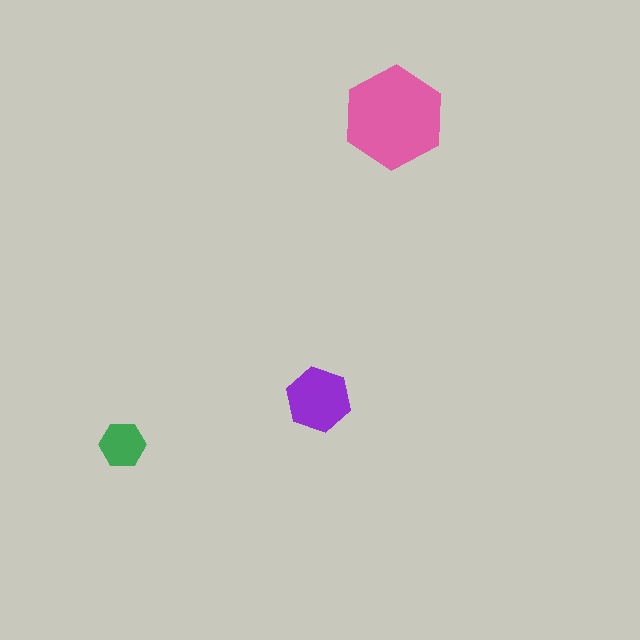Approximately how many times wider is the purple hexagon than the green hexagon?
About 1.5 times wider.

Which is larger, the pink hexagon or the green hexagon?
The pink one.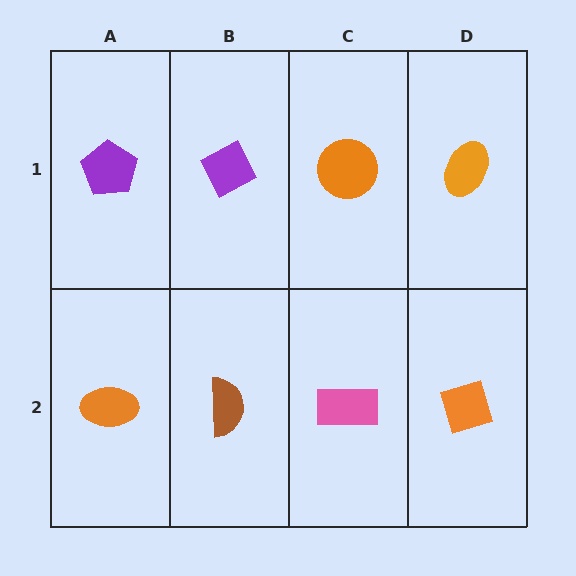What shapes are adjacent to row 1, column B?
A brown semicircle (row 2, column B), a purple pentagon (row 1, column A), an orange circle (row 1, column C).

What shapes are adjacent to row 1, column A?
An orange ellipse (row 2, column A), a purple diamond (row 1, column B).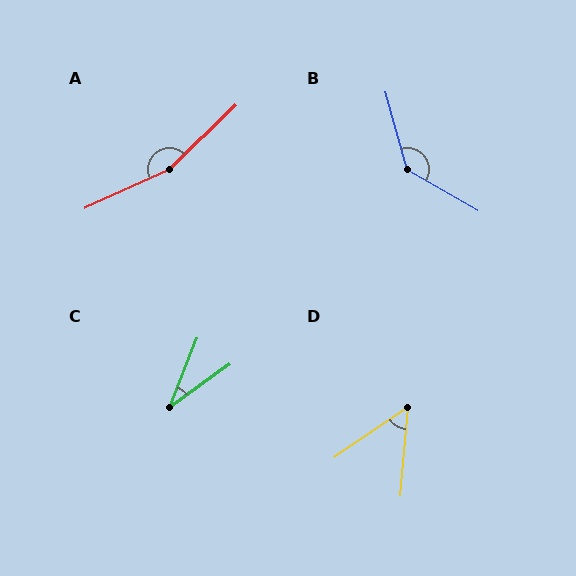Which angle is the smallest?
C, at approximately 33 degrees.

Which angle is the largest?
A, at approximately 160 degrees.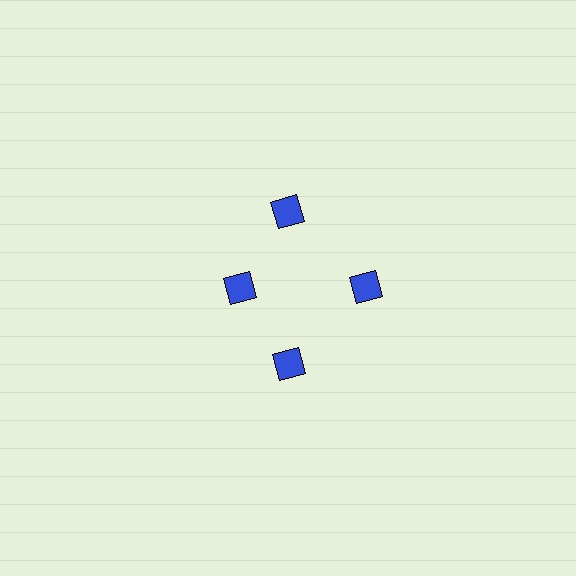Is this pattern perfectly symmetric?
No. The 4 blue diamonds are arranged in a ring, but one element near the 9 o'clock position is pulled inward toward the center, breaking the 4-fold rotational symmetry.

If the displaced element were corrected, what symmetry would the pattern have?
It would have 4-fold rotational symmetry — the pattern would map onto itself every 90 degrees.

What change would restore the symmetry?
The symmetry would be restored by moving it outward, back onto the ring so that all 4 diamonds sit at equal angles and equal distance from the center.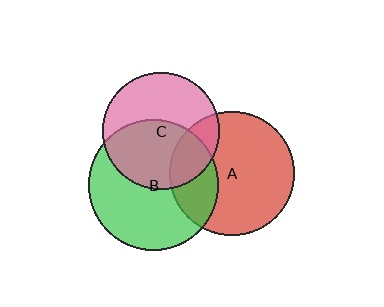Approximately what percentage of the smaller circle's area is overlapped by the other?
Approximately 50%.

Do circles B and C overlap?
Yes.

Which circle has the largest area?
Circle B (green).